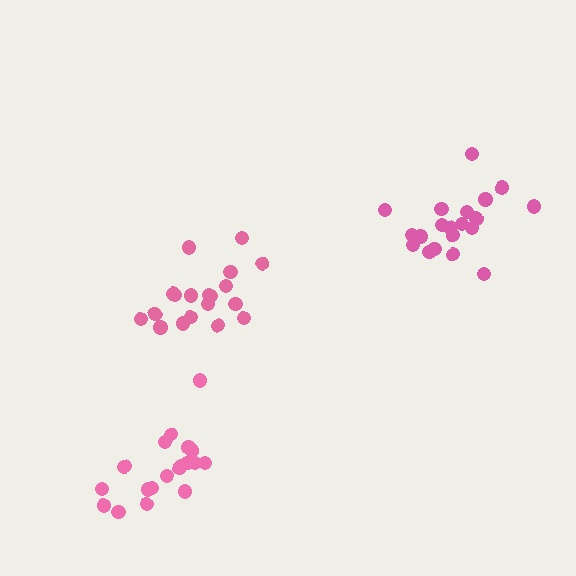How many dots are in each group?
Group 1: 20 dots, Group 2: 19 dots, Group 3: 20 dots (59 total).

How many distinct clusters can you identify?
There are 3 distinct clusters.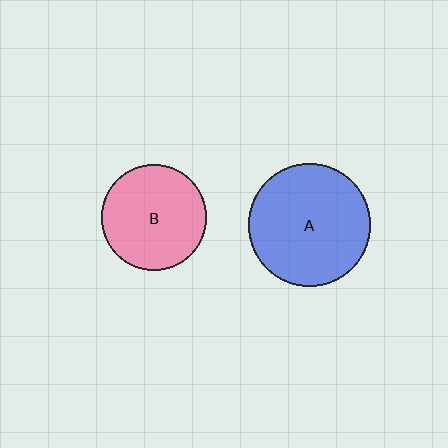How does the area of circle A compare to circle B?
Approximately 1.3 times.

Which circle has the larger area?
Circle A (blue).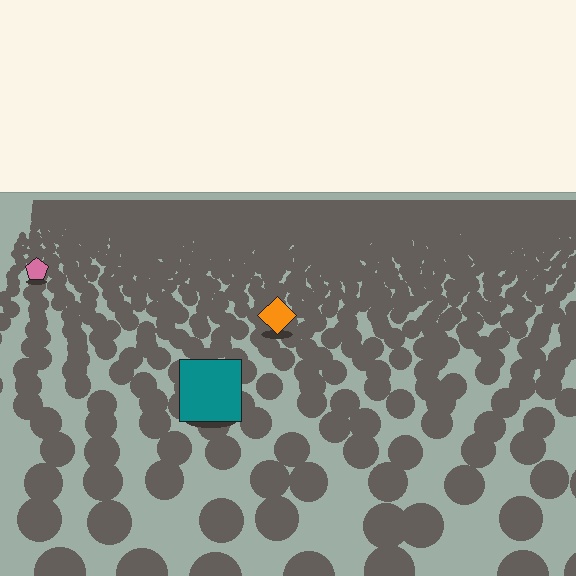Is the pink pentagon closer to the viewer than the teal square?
No. The teal square is closer — you can tell from the texture gradient: the ground texture is coarser near it.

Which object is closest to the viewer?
The teal square is closest. The texture marks near it are larger and more spread out.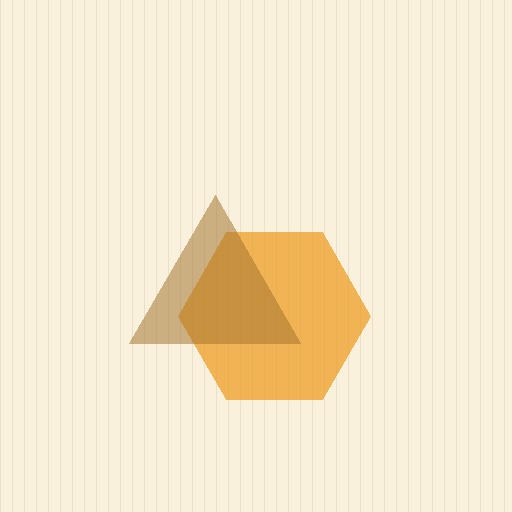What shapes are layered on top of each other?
The layered shapes are: an orange hexagon, a brown triangle.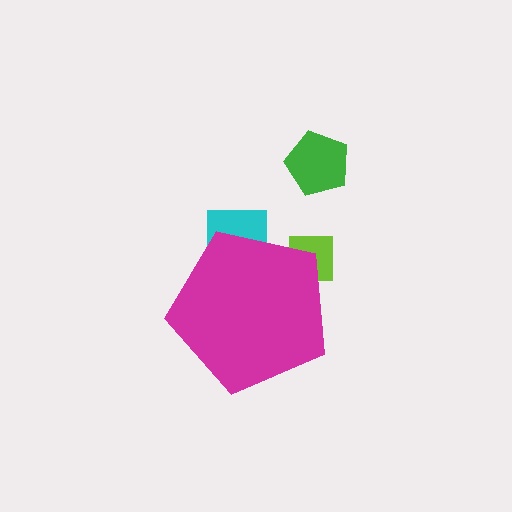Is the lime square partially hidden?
Yes, the lime square is partially hidden behind the magenta pentagon.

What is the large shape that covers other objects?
A magenta pentagon.